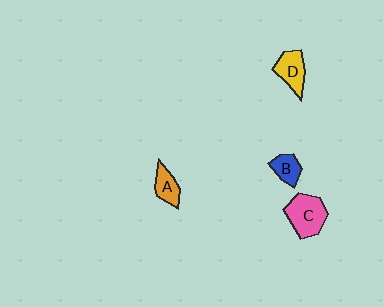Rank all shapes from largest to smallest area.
From largest to smallest: C (pink), D (yellow), A (orange), B (blue).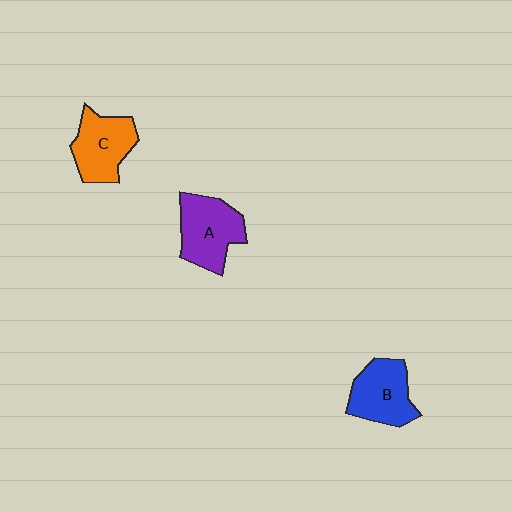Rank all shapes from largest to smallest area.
From largest to smallest: A (purple), C (orange), B (blue).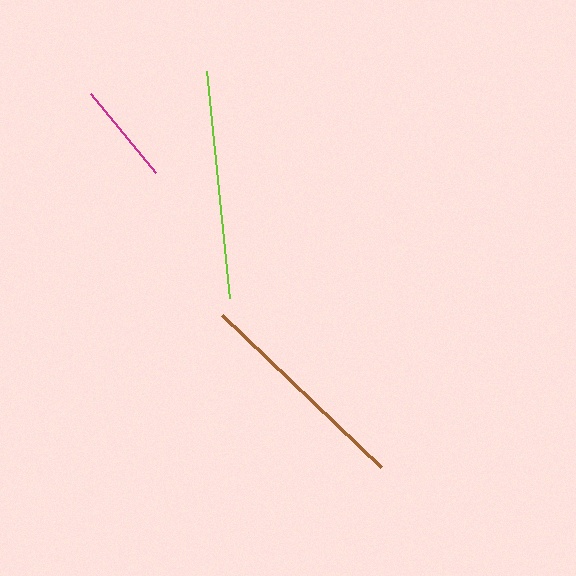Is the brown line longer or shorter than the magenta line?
The brown line is longer than the magenta line.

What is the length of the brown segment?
The brown segment is approximately 220 pixels long.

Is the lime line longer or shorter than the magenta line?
The lime line is longer than the magenta line.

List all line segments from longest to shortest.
From longest to shortest: lime, brown, magenta.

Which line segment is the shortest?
The magenta line is the shortest at approximately 102 pixels.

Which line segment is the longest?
The lime line is the longest at approximately 228 pixels.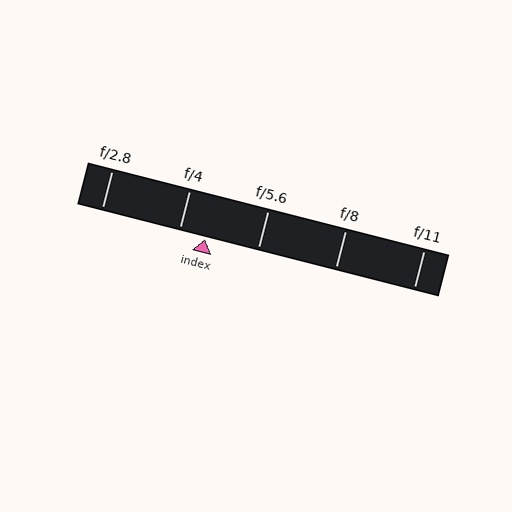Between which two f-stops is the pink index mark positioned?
The index mark is between f/4 and f/5.6.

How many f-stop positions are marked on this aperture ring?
There are 5 f-stop positions marked.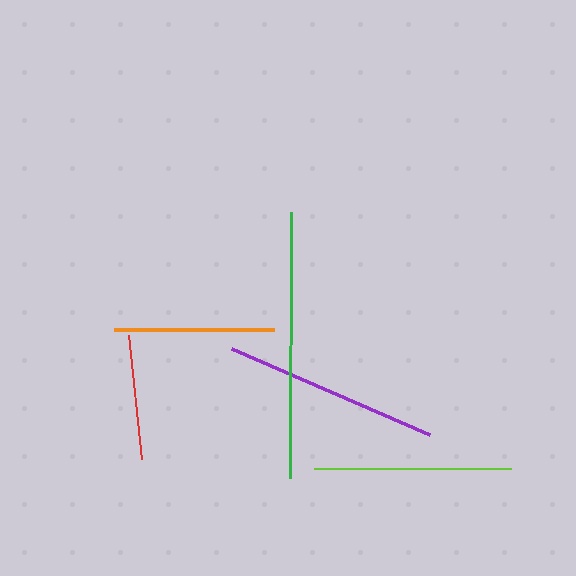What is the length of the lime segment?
The lime segment is approximately 197 pixels long.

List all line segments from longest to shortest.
From longest to shortest: green, purple, lime, orange, red.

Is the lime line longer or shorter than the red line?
The lime line is longer than the red line.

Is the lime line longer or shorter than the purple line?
The purple line is longer than the lime line.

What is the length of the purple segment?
The purple segment is approximately 216 pixels long.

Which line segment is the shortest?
The red line is the shortest at approximately 125 pixels.